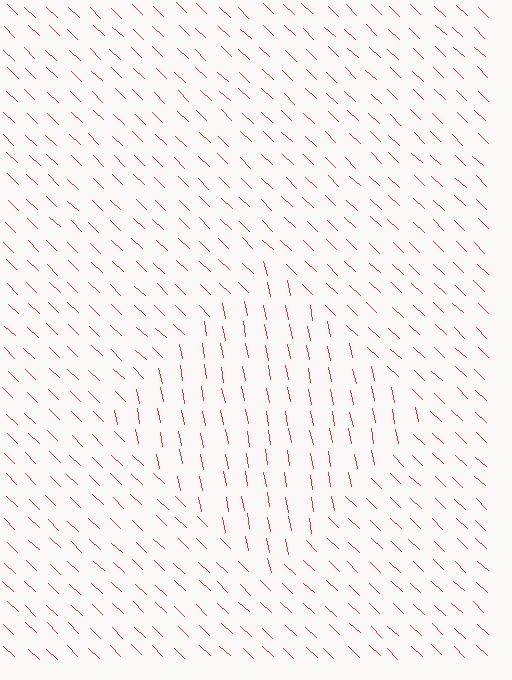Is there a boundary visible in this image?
Yes, there is a texture boundary formed by a change in line orientation.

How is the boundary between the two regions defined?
The boundary is defined purely by a change in line orientation (approximately 35 degrees difference). All lines are the same color and thickness.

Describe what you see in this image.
The image is filled with small red line segments. A diamond region in the image has lines oriented differently from the surrounding lines, creating a visible texture boundary.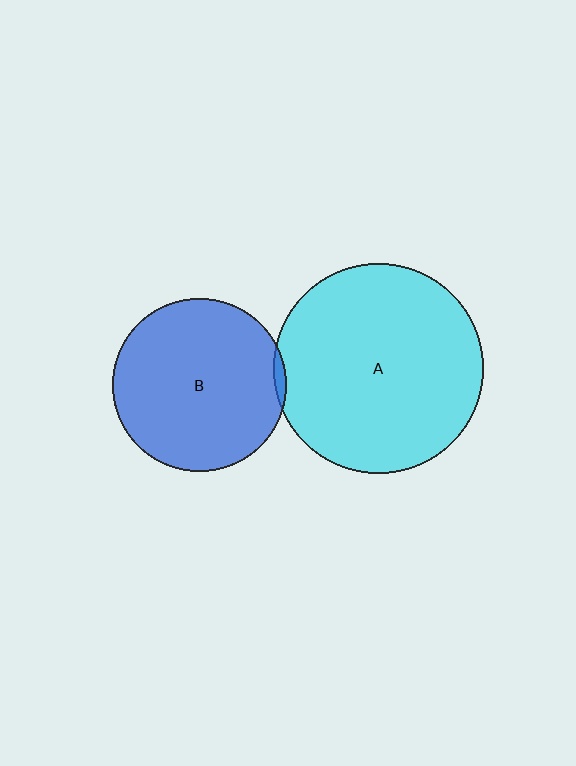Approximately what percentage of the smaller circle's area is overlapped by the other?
Approximately 5%.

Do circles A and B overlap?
Yes.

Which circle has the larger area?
Circle A (cyan).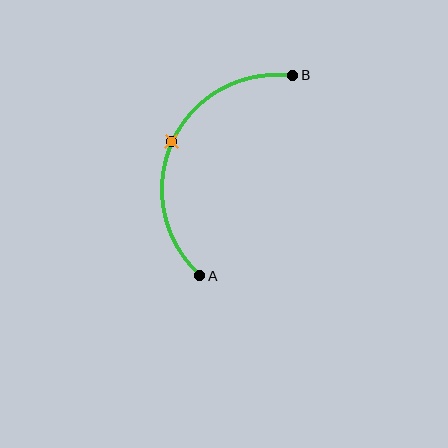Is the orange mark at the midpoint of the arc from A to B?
Yes. The orange mark lies on the arc at equal arc-length from both A and B — it is the arc midpoint.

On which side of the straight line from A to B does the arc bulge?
The arc bulges to the left of the straight line connecting A and B.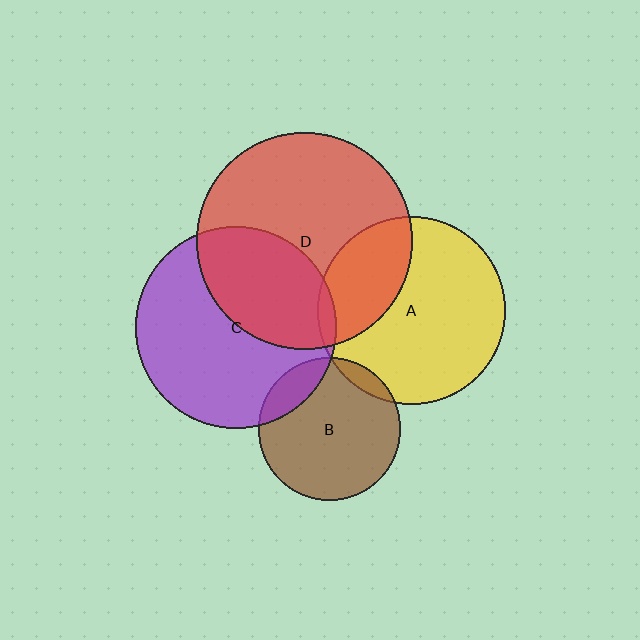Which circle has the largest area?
Circle D (red).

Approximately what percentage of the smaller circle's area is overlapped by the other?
Approximately 5%.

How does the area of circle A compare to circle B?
Approximately 1.7 times.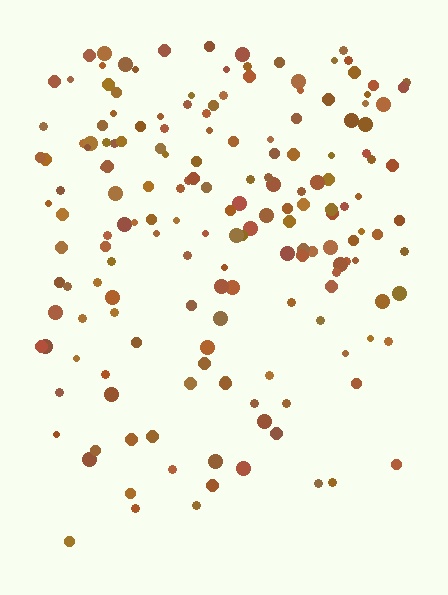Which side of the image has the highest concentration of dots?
The top.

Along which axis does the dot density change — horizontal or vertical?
Vertical.